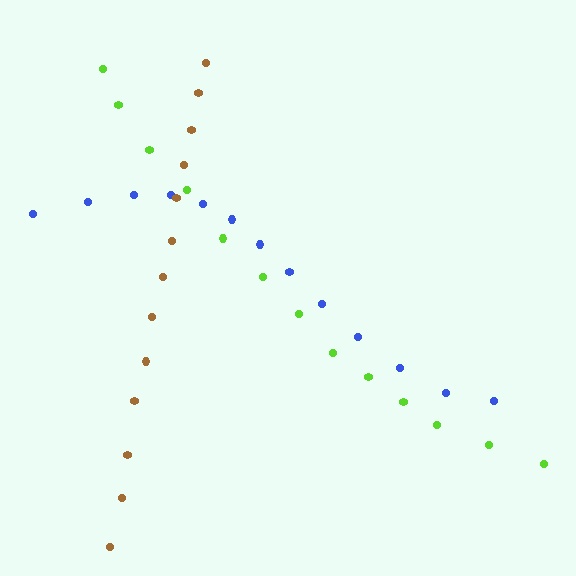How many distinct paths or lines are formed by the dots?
There are 3 distinct paths.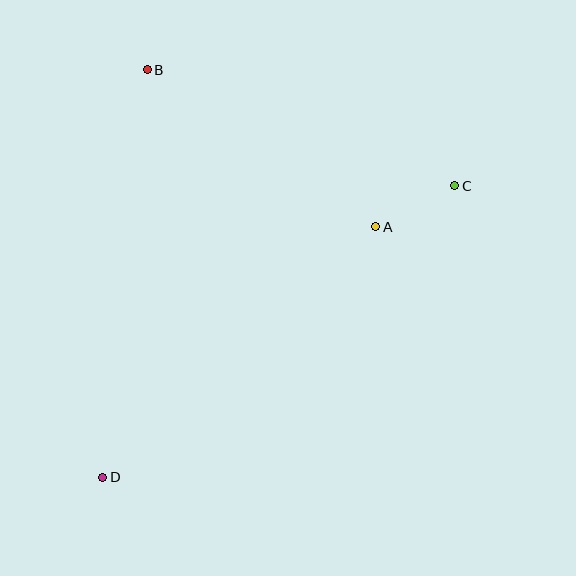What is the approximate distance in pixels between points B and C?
The distance between B and C is approximately 329 pixels.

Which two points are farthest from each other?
Points C and D are farthest from each other.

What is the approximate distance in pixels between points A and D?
The distance between A and D is approximately 370 pixels.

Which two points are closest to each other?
Points A and C are closest to each other.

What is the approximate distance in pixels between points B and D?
The distance between B and D is approximately 410 pixels.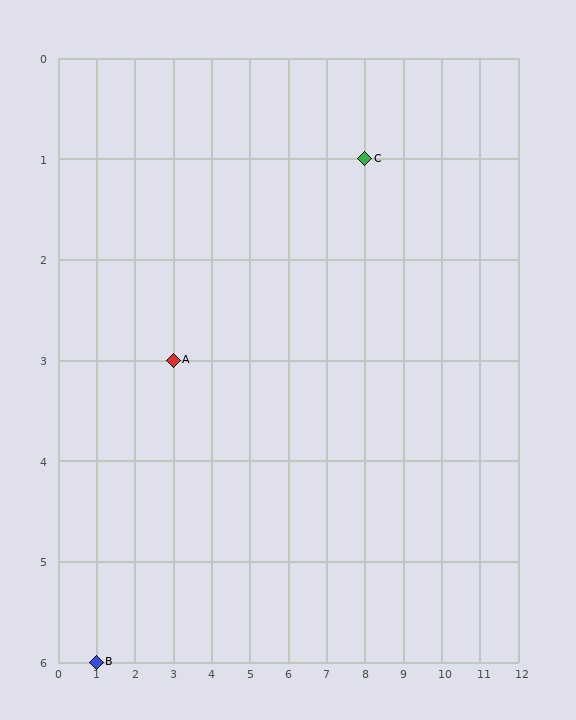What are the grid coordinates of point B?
Point B is at grid coordinates (1, 6).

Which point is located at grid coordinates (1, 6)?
Point B is at (1, 6).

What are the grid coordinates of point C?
Point C is at grid coordinates (8, 1).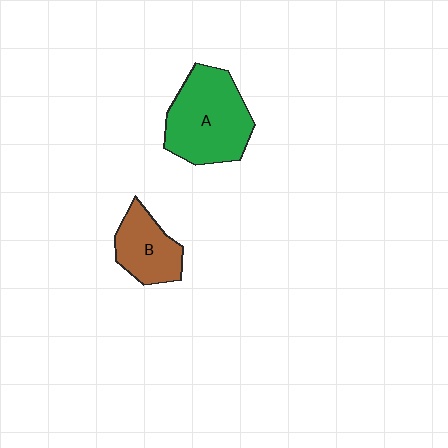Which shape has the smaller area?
Shape B (brown).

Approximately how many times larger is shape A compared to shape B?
Approximately 1.7 times.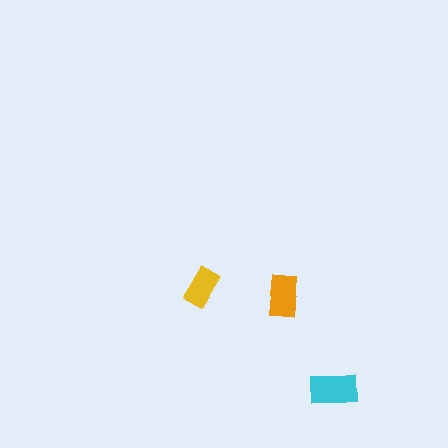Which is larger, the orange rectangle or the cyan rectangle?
The cyan one.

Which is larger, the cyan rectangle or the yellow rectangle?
The cyan one.